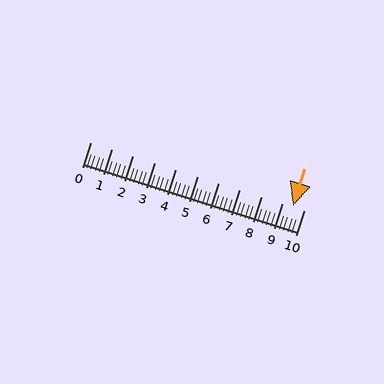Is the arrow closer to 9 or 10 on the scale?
The arrow is closer to 10.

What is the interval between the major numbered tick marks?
The major tick marks are spaced 1 units apart.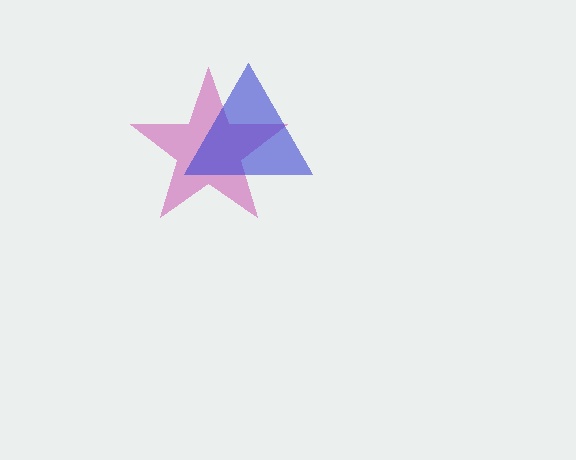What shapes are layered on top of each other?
The layered shapes are: a magenta star, a blue triangle.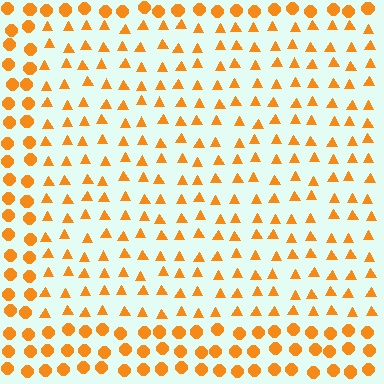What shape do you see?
I see a rectangle.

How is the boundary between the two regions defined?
The boundary is defined by a change in element shape: triangles inside vs. circles outside. All elements share the same color and spacing.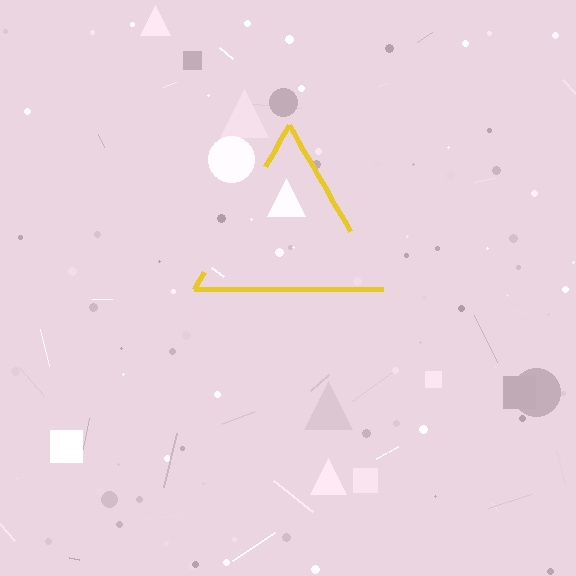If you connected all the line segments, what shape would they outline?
They would outline a triangle.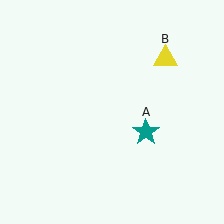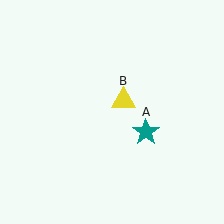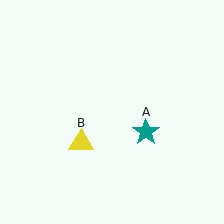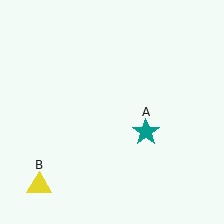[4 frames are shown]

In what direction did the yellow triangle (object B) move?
The yellow triangle (object B) moved down and to the left.